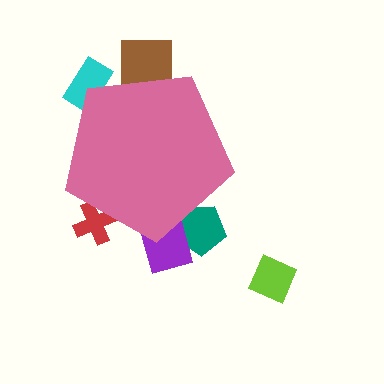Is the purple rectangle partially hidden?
Yes, the purple rectangle is partially hidden behind the pink pentagon.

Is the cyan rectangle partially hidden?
Yes, the cyan rectangle is partially hidden behind the pink pentagon.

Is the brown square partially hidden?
Yes, the brown square is partially hidden behind the pink pentagon.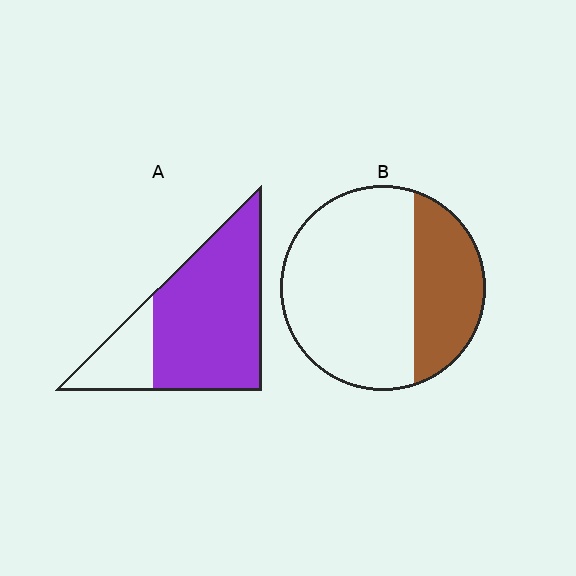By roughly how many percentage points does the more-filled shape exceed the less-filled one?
By roughly 45 percentage points (A over B).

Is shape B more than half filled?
No.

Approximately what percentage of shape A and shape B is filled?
A is approximately 75% and B is approximately 30%.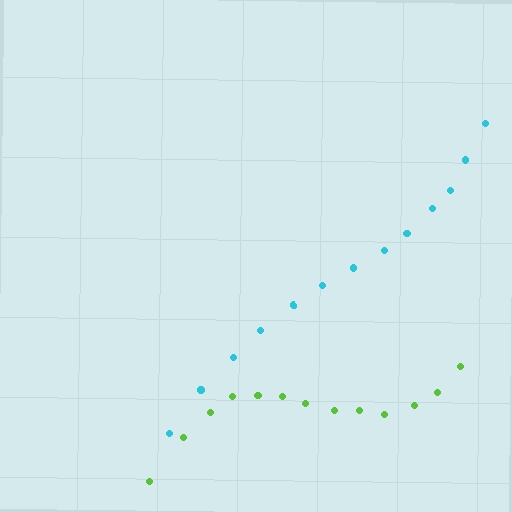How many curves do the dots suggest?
There are 2 distinct paths.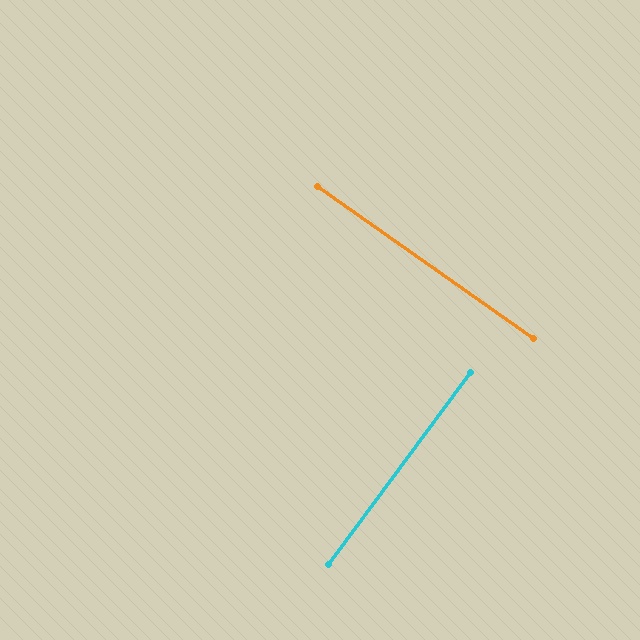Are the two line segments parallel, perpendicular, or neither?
Perpendicular — they meet at approximately 89°.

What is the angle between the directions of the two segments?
Approximately 89 degrees.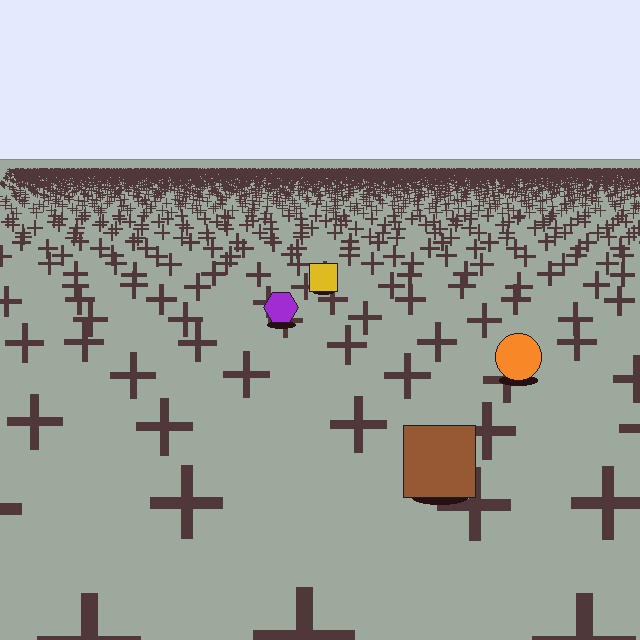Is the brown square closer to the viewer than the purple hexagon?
Yes. The brown square is closer — you can tell from the texture gradient: the ground texture is coarser near it.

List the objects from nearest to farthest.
From nearest to farthest: the brown square, the orange circle, the purple hexagon, the yellow square.